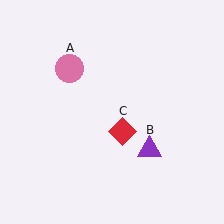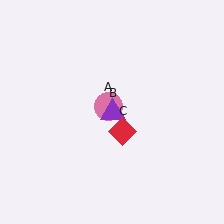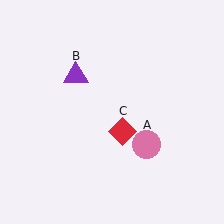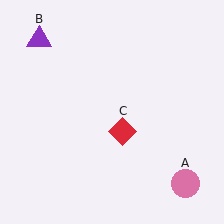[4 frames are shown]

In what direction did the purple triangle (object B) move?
The purple triangle (object B) moved up and to the left.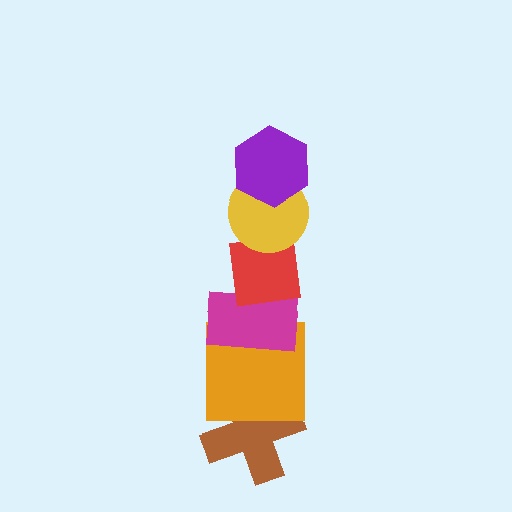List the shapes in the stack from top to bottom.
From top to bottom: the purple hexagon, the yellow circle, the red square, the magenta rectangle, the orange square, the brown cross.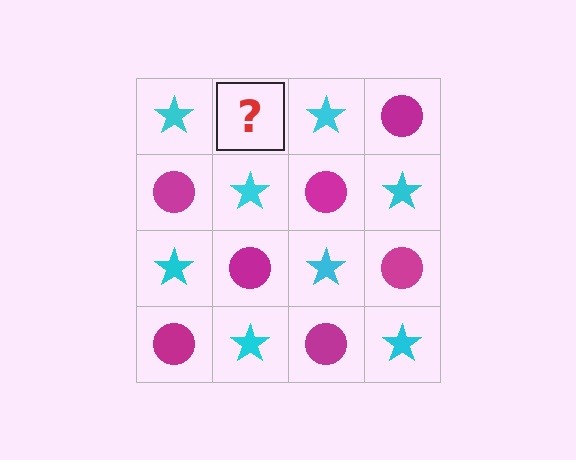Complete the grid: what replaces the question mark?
The question mark should be replaced with a magenta circle.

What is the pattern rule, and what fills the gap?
The rule is that it alternates cyan star and magenta circle in a checkerboard pattern. The gap should be filled with a magenta circle.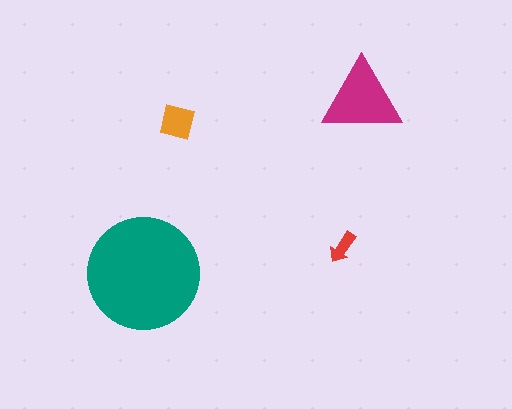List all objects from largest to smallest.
The teal circle, the magenta triangle, the orange square, the red arrow.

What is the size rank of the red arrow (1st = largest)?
4th.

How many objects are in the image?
There are 4 objects in the image.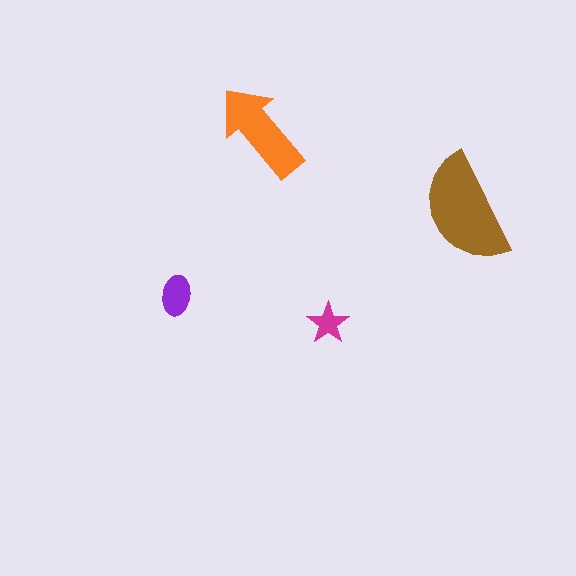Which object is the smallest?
The magenta star.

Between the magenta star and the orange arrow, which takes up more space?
The orange arrow.